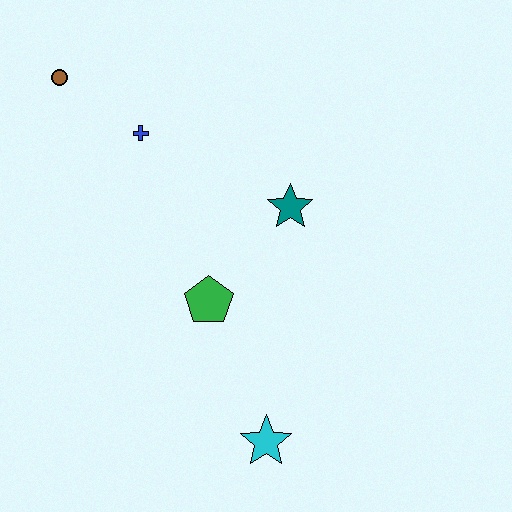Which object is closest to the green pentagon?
The teal star is closest to the green pentagon.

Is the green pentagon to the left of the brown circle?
No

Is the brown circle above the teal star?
Yes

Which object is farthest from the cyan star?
The brown circle is farthest from the cyan star.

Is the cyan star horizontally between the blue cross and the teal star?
Yes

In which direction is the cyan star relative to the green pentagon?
The cyan star is below the green pentagon.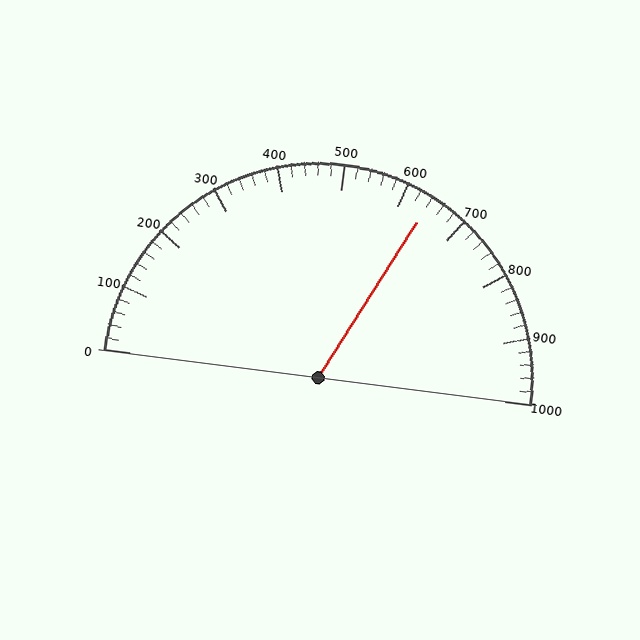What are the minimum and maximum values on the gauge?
The gauge ranges from 0 to 1000.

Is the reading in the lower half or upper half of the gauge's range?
The reading is in the upper half of the range (0 to 1000).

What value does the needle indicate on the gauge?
The needle indicates approximately 640.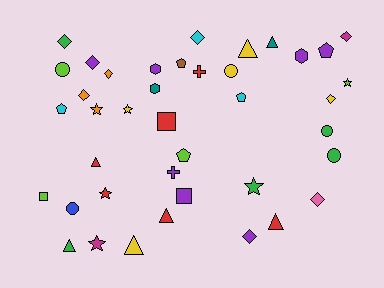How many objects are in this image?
There are 40 objects.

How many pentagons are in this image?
There are 5 pentagons.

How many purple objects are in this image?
There are 7 purple objects.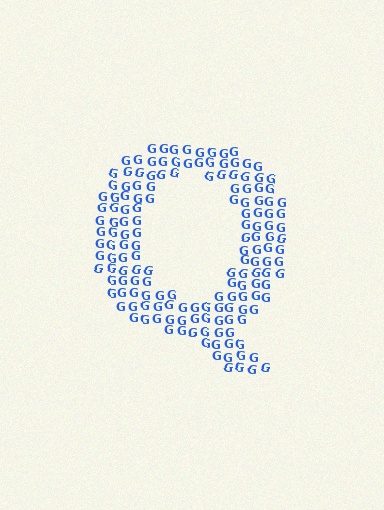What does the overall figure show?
The overall figure shows the letter Q.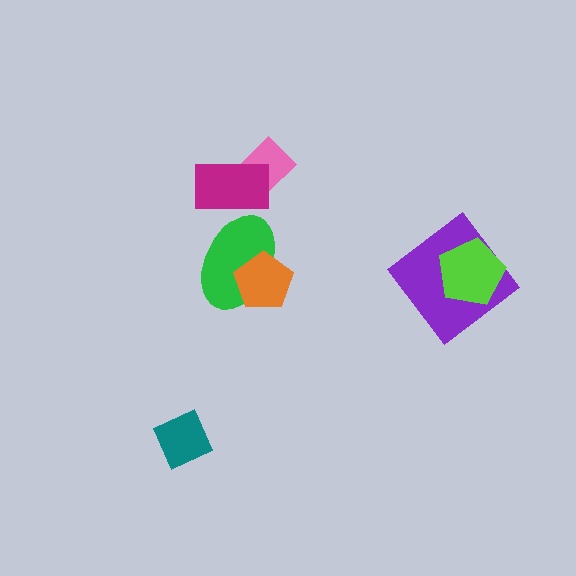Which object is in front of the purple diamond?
The lime pentagon is in front of the purple diamond.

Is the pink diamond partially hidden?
Yes, it is partially covered by another shape.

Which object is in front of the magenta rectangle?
The green ellipse is in front of the magenta rectangle.